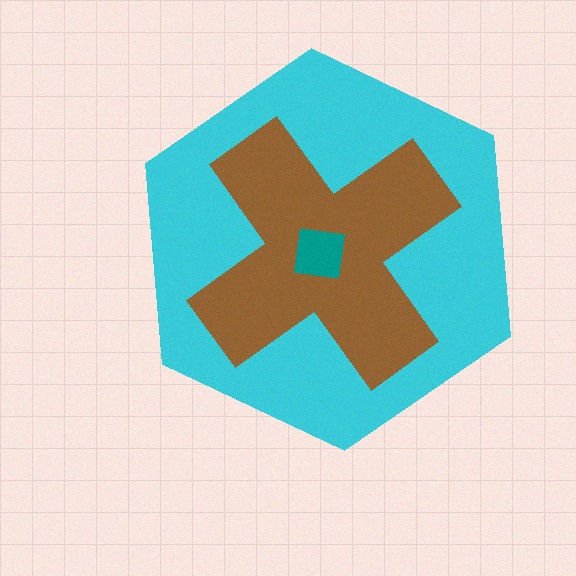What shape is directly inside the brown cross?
The teal square.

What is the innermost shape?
The teal square.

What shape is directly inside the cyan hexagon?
The brown cross.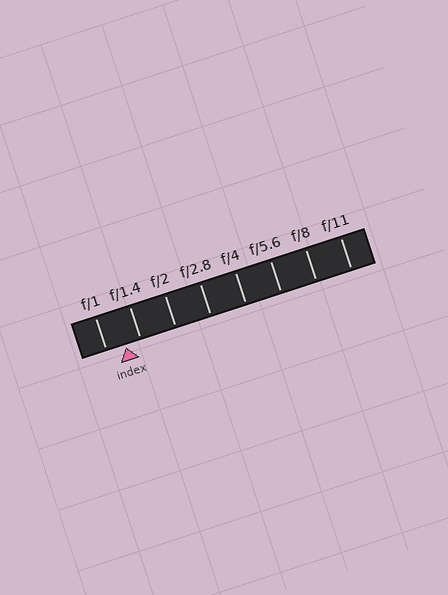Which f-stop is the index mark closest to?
The index mark is closest to f/1.4.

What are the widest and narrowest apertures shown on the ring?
The widest aperture shown is f/1 and the narrowest is f/11.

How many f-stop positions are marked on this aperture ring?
There are 8 f-stop positions marked.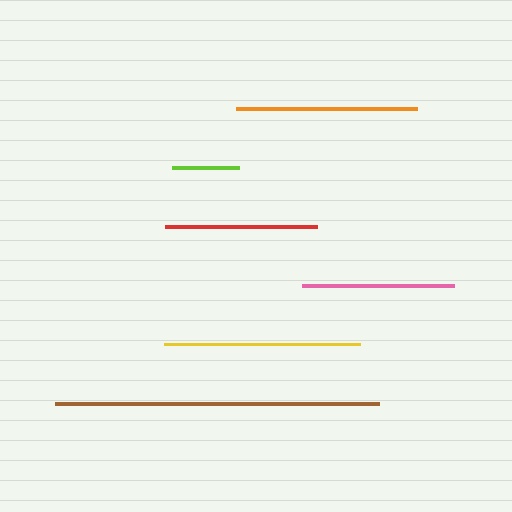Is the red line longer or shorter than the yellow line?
The yellow line is longer than the red line.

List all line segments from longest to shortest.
From longest to shortest: brown, yellow, orange, pink, red, lime.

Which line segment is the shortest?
The lime line is the shortest at approximately 67 pixels.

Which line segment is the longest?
The brown line is the longest at approximately 323 pixels.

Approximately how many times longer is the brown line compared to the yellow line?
The brown line is approximately 1.7 times the length of the yellow line.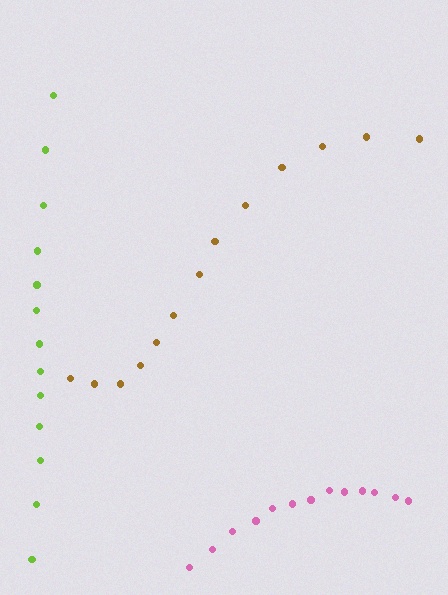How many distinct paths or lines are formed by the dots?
There are 3 distinct paths.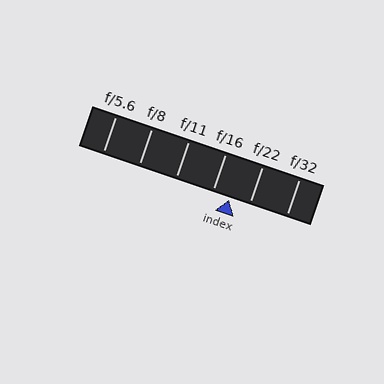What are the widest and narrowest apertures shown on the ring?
The widest aperture shown is f/5.6 and the narrowest is f/32.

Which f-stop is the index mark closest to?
The index mark is closest to f/16.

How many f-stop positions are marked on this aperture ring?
There are 6 f-stop positions marked.